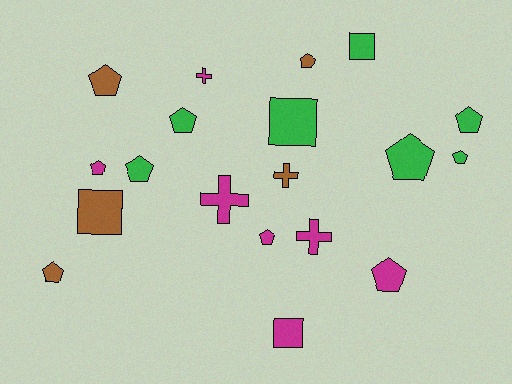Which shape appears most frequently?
Pentagon, with 11 objects.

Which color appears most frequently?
Magenta, with 7 objects.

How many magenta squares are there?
There is 1 magenta square.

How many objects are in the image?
There are 19 objects.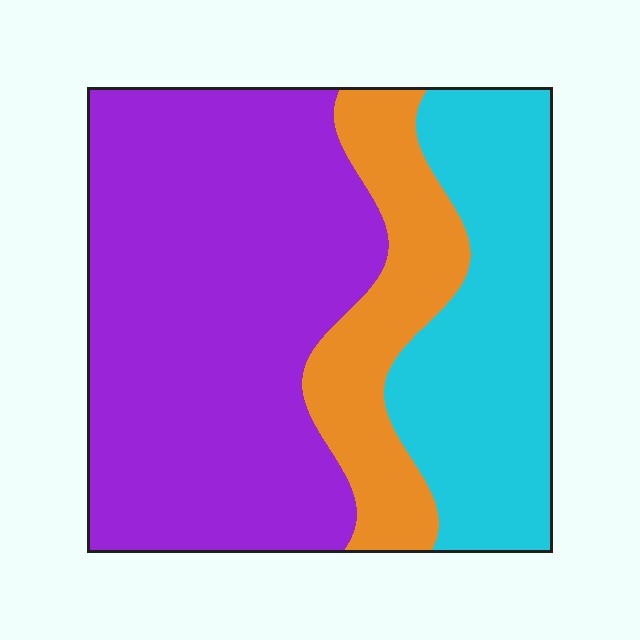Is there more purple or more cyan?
Purple.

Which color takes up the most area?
Purple, at roughly 55%.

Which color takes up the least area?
Orange, at roughly 20%.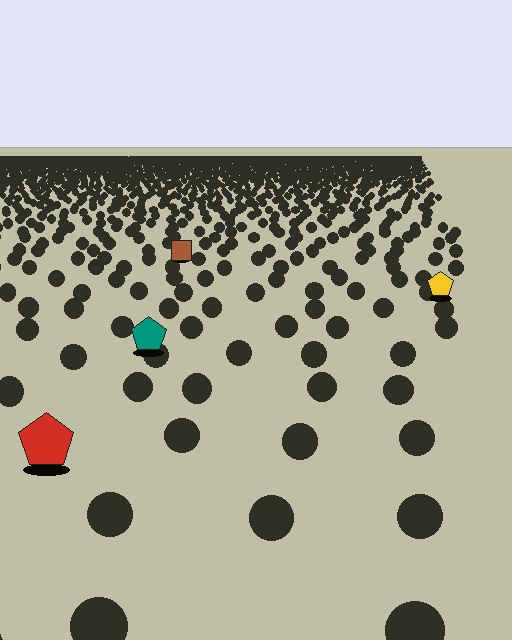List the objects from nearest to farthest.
From nearest to farthest: the red pentagon, the teal pentagon, the yellow pentagon, the brown square.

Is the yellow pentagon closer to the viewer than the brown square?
Yes. The yellow pentagon is closer — you can tell from the texture gradient: the ground texture is coarser near it.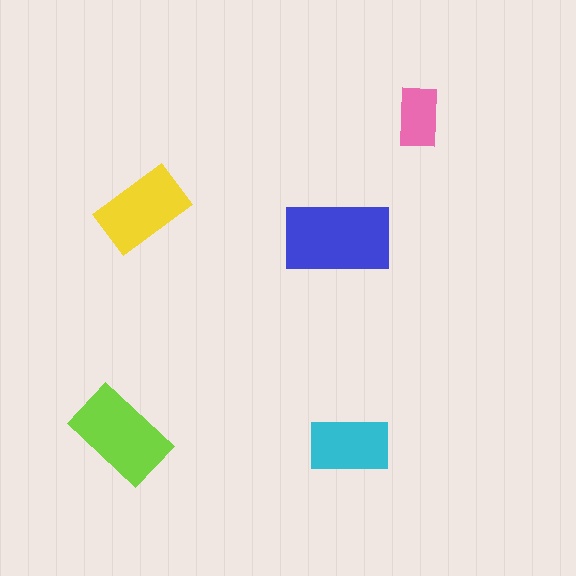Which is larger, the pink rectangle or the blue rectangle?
The blue one.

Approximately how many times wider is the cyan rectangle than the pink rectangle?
About 1.5 times wider.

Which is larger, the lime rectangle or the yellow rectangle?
The lime one.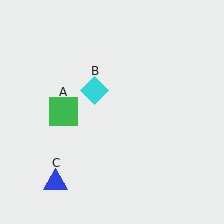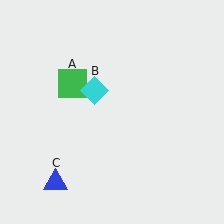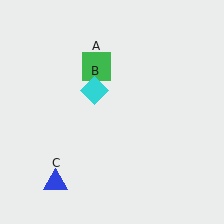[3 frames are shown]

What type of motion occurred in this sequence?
The green square (object A) rotated clockwise around the center of the scene.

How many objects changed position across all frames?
1 object changed position: green square (object A).